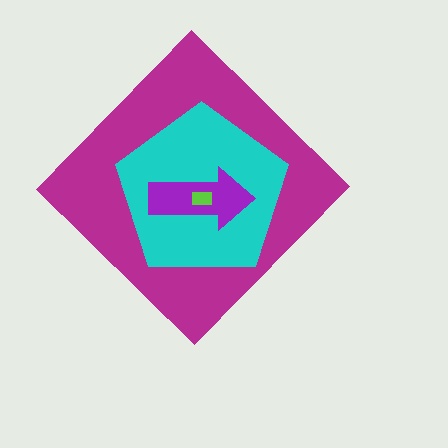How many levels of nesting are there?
4.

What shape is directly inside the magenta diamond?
The cyan pentagon.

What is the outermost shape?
The magenta diamond.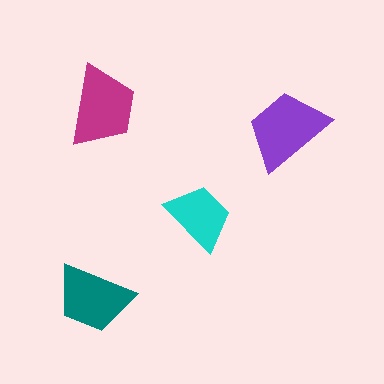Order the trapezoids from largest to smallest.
the purple one, the magenta one, the teal one, the cyan one.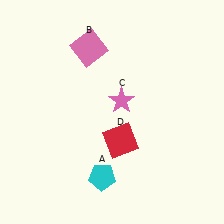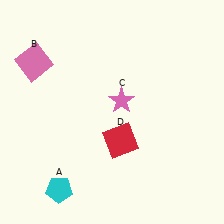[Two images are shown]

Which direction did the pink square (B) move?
The pink square (B) moved left.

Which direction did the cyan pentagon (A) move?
The cyan pentagon (A) moved left.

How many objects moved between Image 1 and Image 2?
2 objects moved between the two images.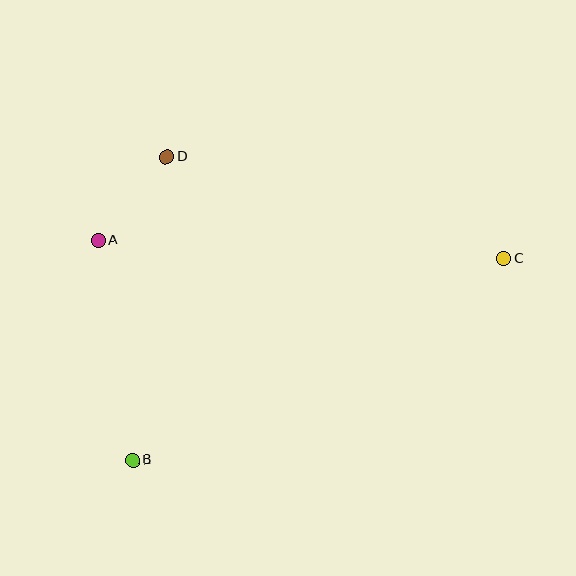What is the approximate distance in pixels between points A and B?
The distance between A and B is approximately 223 pixels.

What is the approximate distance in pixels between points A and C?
The distance between A and C is approximately 406 pixels.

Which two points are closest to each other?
Points A and D are closest to each other.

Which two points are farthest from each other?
Points B and C are farthest from each other.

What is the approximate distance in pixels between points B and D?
The distance between B and D is approximately 306 pixels.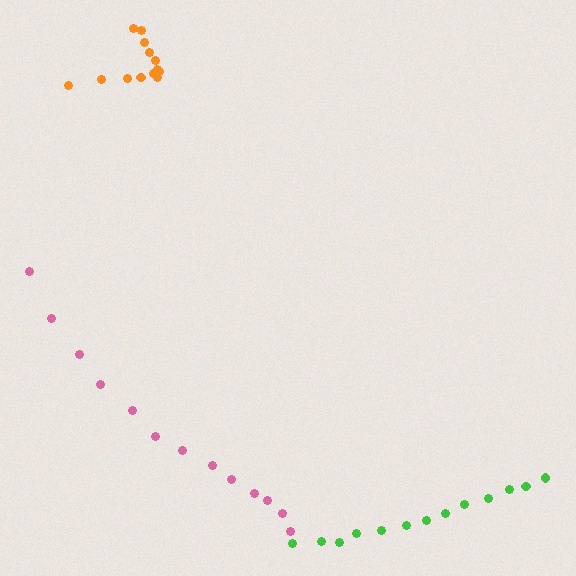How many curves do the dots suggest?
There are 3 distinct paths.